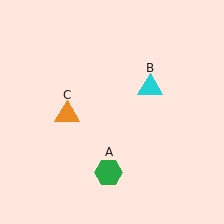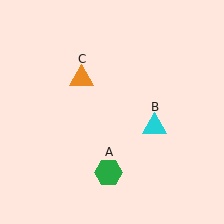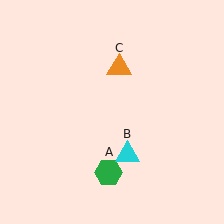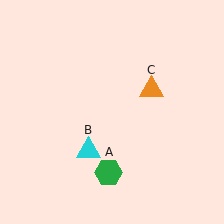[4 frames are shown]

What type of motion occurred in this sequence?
The cyan triangle (object B), orange triangle (object C) rotated clockwise around the center of the scene.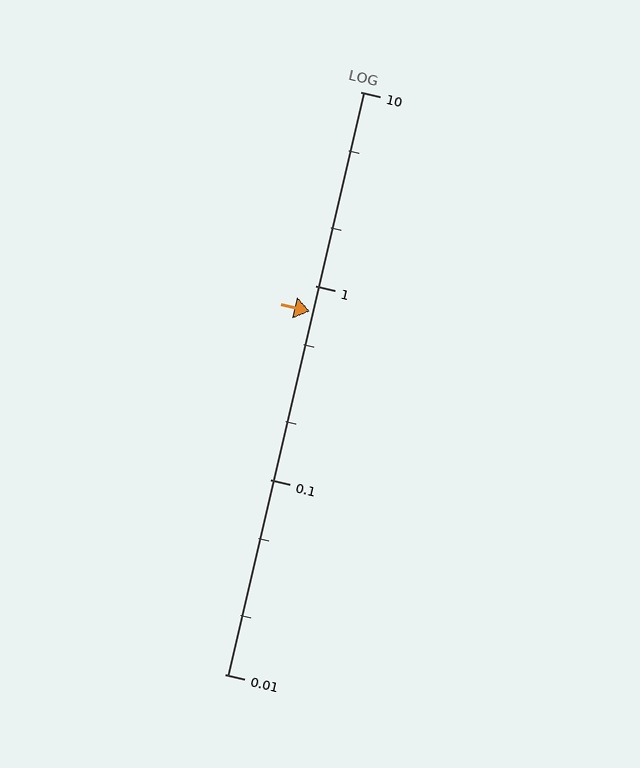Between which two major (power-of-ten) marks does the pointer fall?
The pointer is between 0.1 and 1.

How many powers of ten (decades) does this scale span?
The scale spans 3 decades, from 0.01 to 10.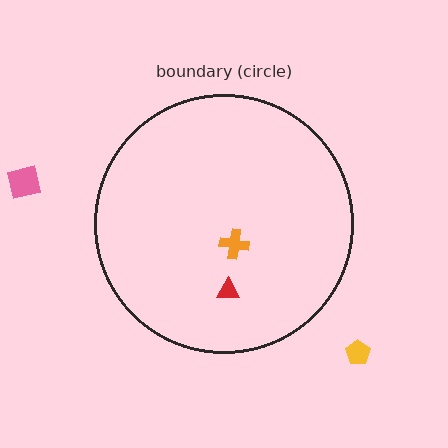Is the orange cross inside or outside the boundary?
Inside.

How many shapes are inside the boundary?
2 inside, 2 outside.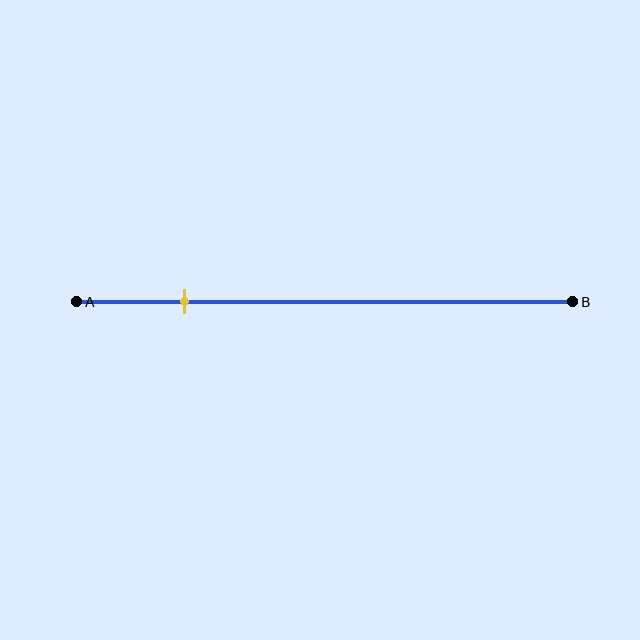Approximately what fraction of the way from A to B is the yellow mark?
The yellow mark is approximately 20% of the way from A to B.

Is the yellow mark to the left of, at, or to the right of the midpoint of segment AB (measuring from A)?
The yellow mark is to the left of the midpoint of segment AB.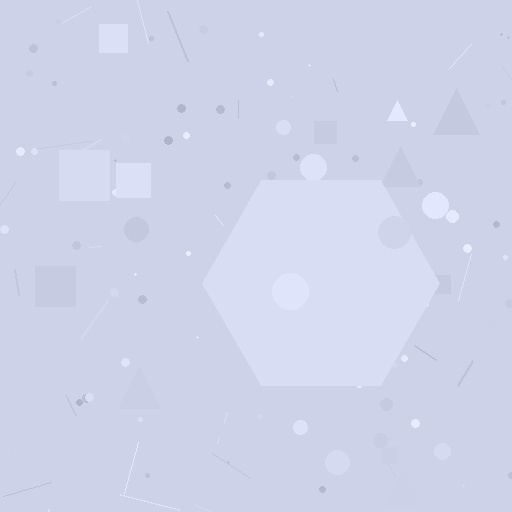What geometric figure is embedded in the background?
A hexagon is embedded in the background.